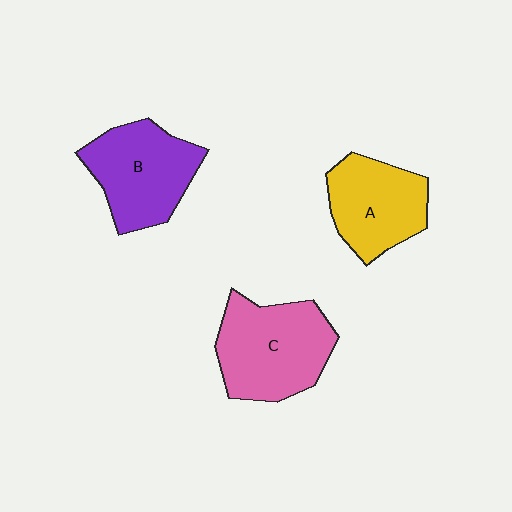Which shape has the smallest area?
Shape A (yellow).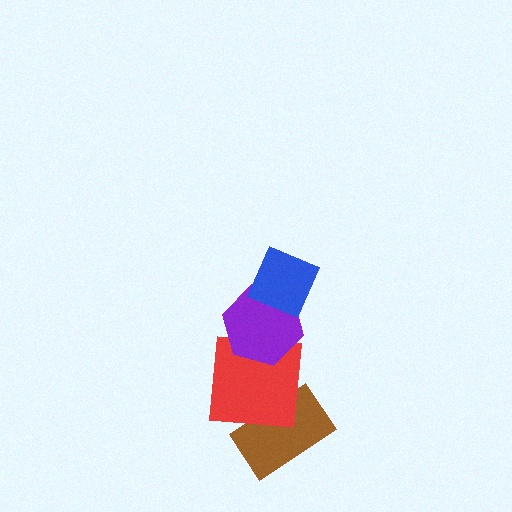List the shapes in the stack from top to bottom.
From top to bottom: the blue diamond, the purple hexagon, the red square, the brown rectangle.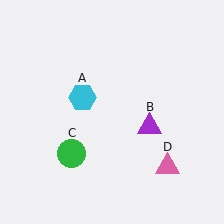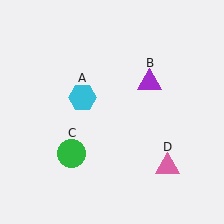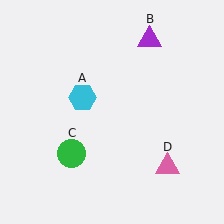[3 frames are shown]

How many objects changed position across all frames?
1 object changed position: purple triangle (object B).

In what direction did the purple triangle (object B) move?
The purple triangle (object B) moved up.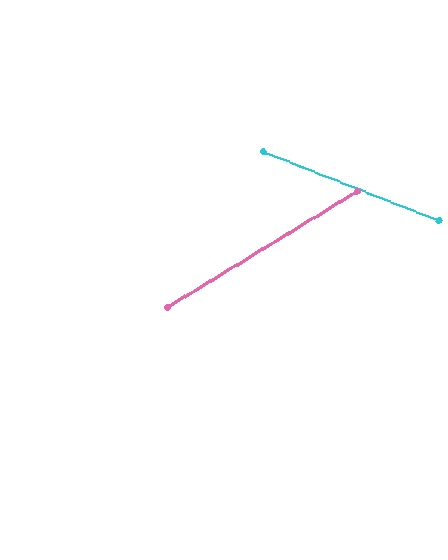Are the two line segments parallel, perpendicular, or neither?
Neither parallel nor perpendicular — they differ by about 53°.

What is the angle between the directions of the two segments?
Approximately 53 degrees.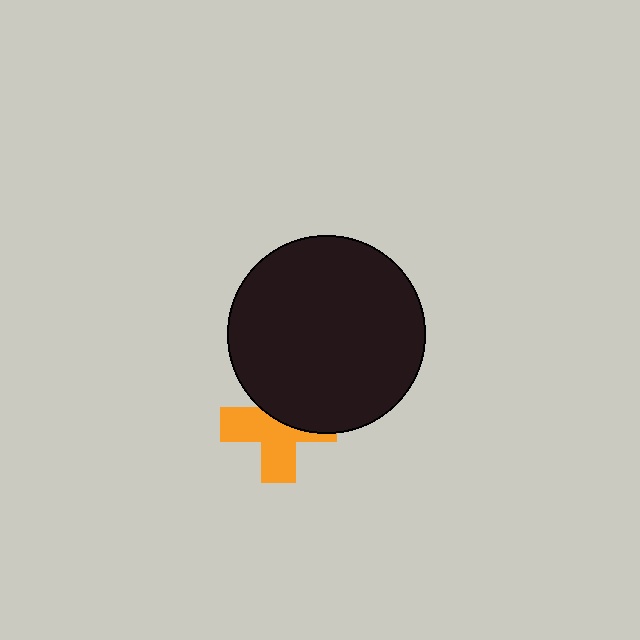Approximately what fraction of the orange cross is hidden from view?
Roughly 43% of the orange cross is hidden behind the black circle.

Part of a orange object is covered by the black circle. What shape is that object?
It is a cross.